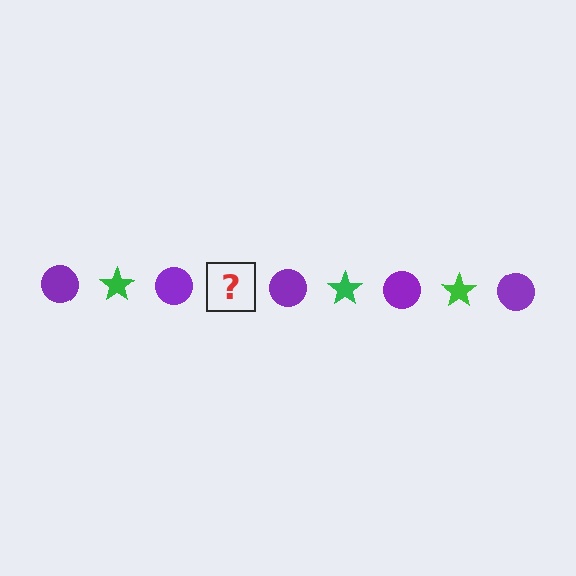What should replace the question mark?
The question mark should be replaced with a green star.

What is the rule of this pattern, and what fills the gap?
The rule is that the pattern alternates between purple circle and green star. The gap should be filled with a green star.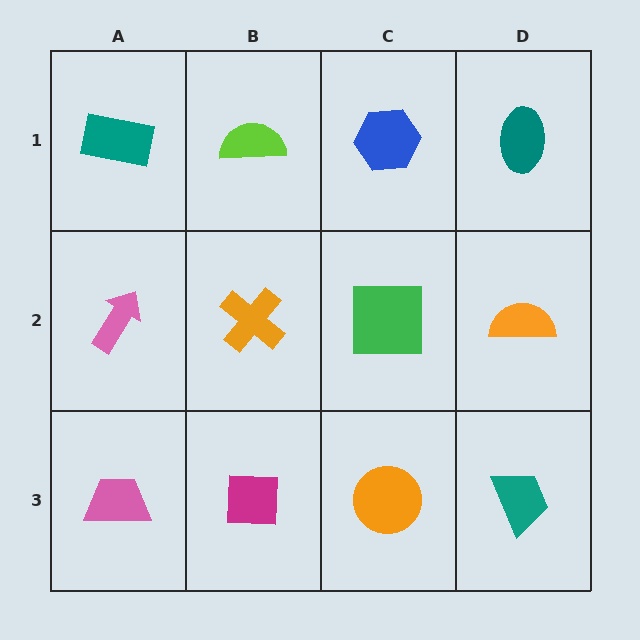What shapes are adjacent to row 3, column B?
An orange cross (row 2, column B), a pink trapezoid (row 3, column A), an orange circle (row 3, column C).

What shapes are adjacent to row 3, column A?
A pink arrow (row 2, column A), a magenta square (row 3, column B).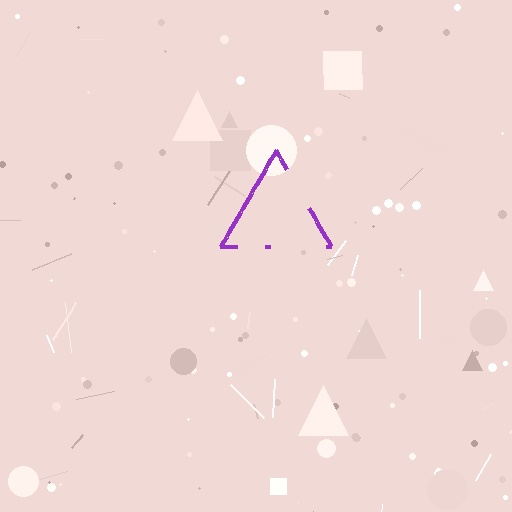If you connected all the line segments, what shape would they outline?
They would outline a triangle.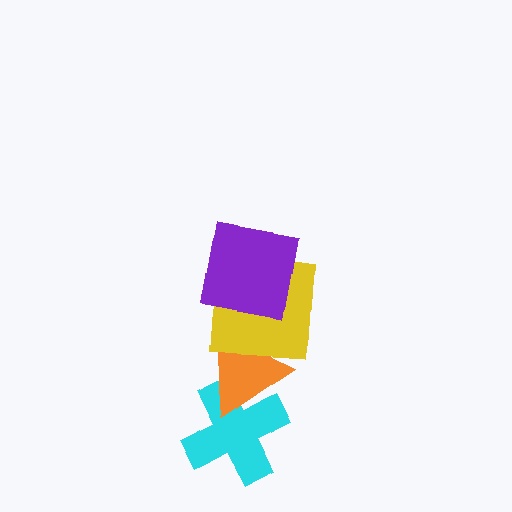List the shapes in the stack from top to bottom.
From top to bottom: the purple square, the yellow square, the orange triangle, the cyan cross.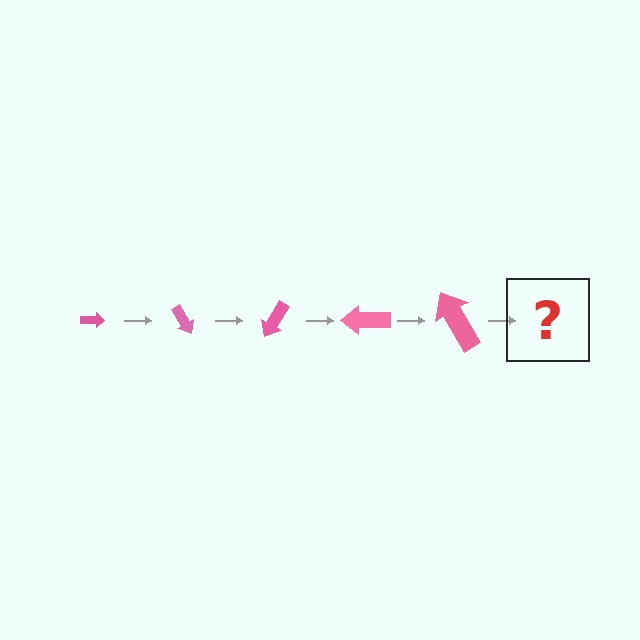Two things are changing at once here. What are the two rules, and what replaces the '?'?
The two rules are that the arrow grows larger each step and it rotates 60 degrees each step. The '?' should be an arrow, larger than the previous one and rotated 300 degrees from the start.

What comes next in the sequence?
The next element should be an arrow, larger than the previous one and rotated 300 degrees from the start.